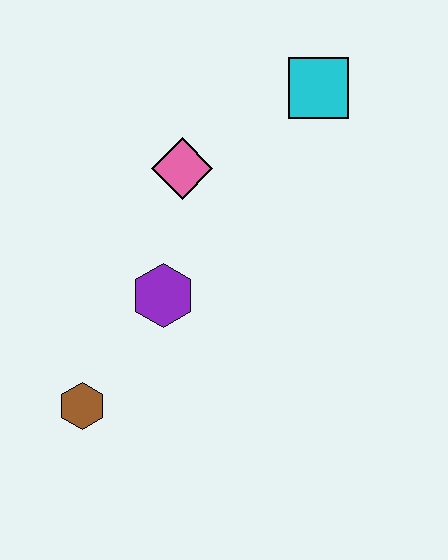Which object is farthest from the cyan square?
The brown hexagon is farthest from the cyan square.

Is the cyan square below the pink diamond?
No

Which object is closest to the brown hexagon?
The purple hexagon is closest to the brown hexagon.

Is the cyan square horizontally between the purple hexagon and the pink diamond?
No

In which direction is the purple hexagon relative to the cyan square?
The purple hexagon is below the cyan square.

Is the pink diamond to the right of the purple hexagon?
Yes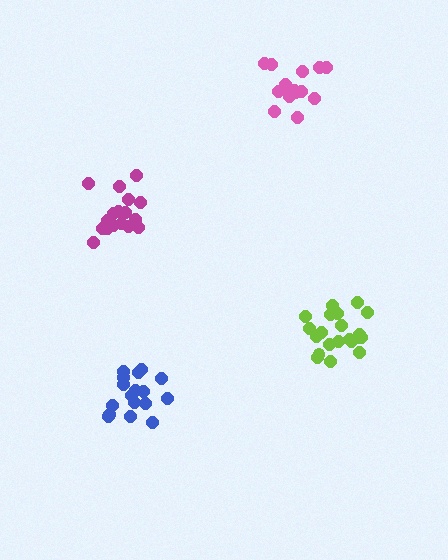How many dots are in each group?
Group 1: 17 dots, Group 2: 17 dots, Group 3: 15 dots, Group 4: 21 dots (70 total).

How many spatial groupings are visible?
There are 4 spatial groupings.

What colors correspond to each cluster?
The clusters are colored: magenta, blue, pink, lime.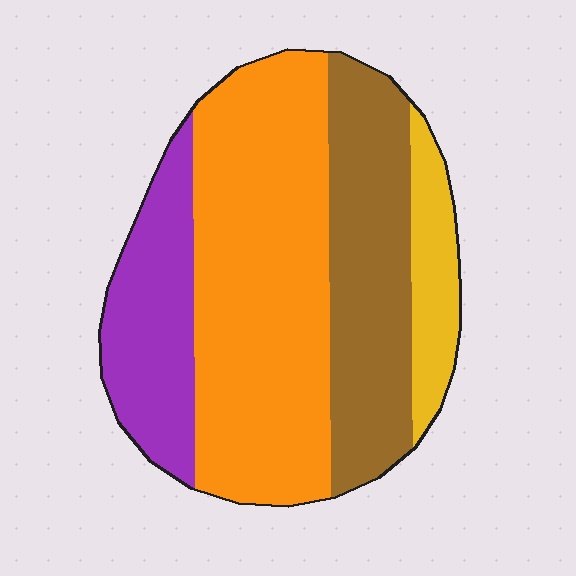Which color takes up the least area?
Yellow, at roughly 10%.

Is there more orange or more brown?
Orange.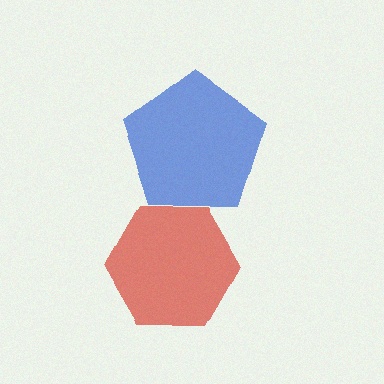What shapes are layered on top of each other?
The layered shapes are: a blue pentagon, a red hexagon.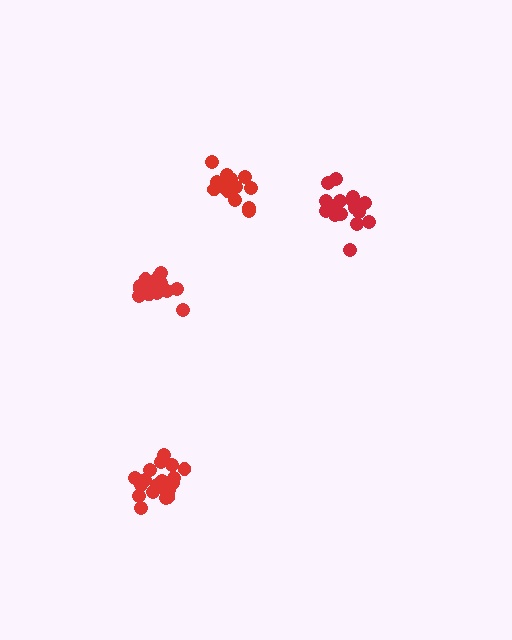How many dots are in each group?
Group 1: 16 dots, Group 2: 14 dots, Group 3: 15 dots, Group 4: 20 dots (65 total).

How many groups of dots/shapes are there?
There are 4 groups.